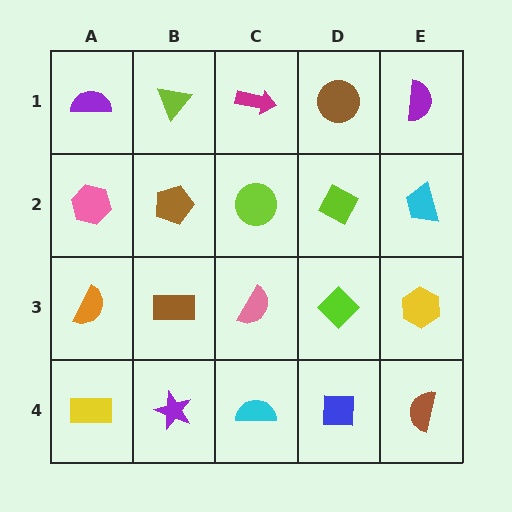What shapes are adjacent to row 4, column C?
A pink semicircle (row 3, column C), a purple star (row 4, column B), a blue square (row 4, column D).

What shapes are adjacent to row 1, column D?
A lime diamond (row 2, column D), a magenta arrow (row 1, column C), a purple semicircle (row 1, column E).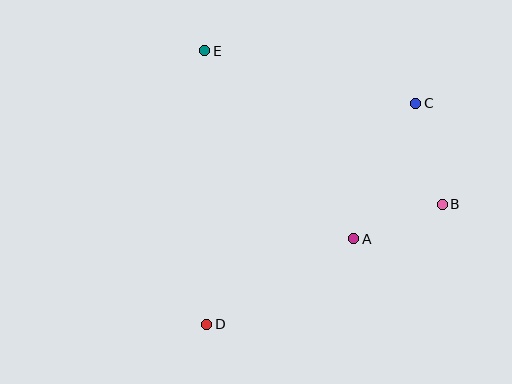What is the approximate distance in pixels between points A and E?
The distance between A and E is approximately 240 pixels.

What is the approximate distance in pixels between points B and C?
The distance between B and C is approximately 104 pixels.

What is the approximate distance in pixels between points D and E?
The distance between D and E is approximately 274 pixels.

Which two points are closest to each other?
Points A and B are closest to each other.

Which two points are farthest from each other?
Points C and D are farthest from each other.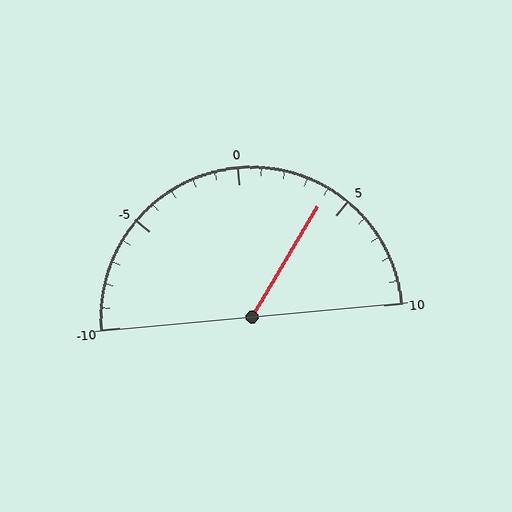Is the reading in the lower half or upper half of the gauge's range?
The reading is in the upper half of the range (-10 to 10).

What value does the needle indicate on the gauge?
The needle indicates approximately 4.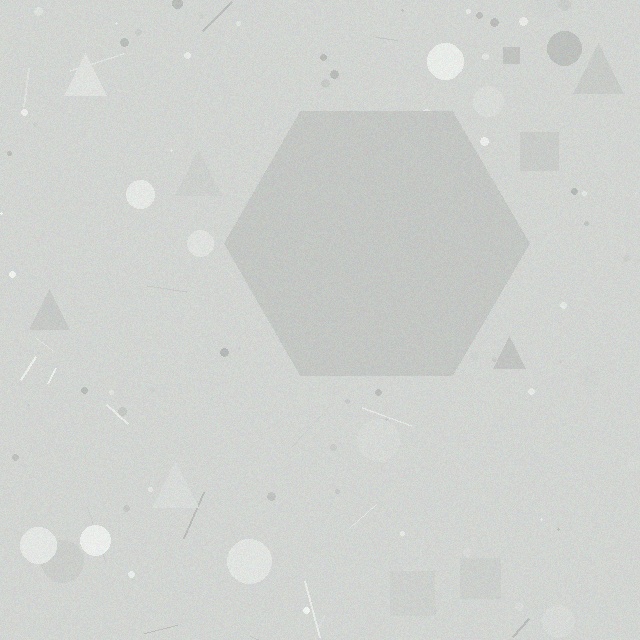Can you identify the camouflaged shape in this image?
The camouflaged shape is a hexagon.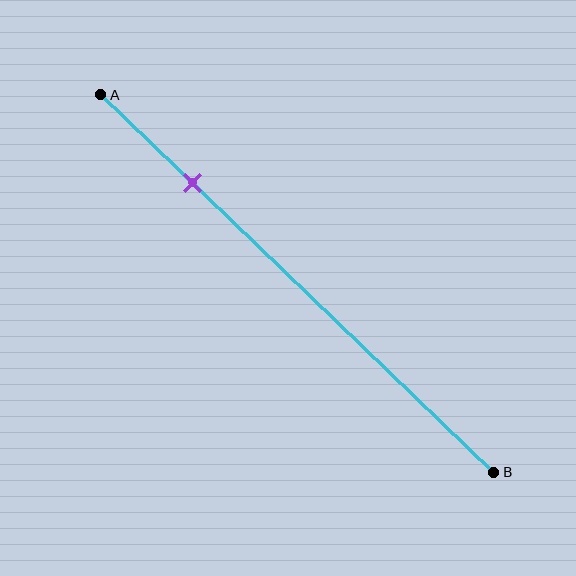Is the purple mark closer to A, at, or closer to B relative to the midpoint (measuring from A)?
The purple mark is closer to point A than the midpoint of segment AB.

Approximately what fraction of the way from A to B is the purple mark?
The purple mark is approximately 25% of the way from A to B.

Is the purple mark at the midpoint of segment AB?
No, the mark is at about 25% from A, not at the 50% midpoint.